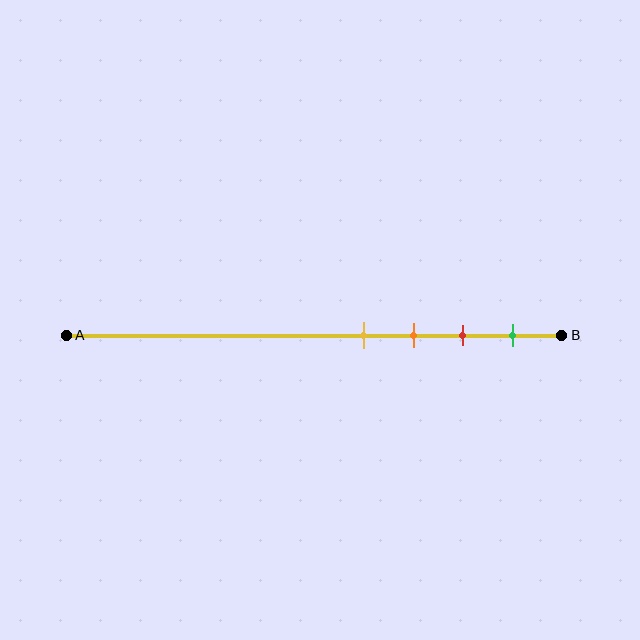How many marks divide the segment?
There are 4 marks dividing the segment.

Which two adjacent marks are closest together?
The yellow and orange marks are the closest adjacent pair.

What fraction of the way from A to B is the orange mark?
The orange mark is approximately 70% (0.7) of the way from A to B.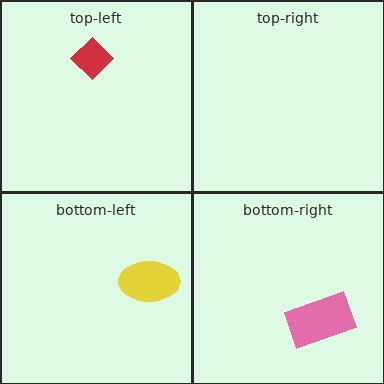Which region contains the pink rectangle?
The bottom-right region.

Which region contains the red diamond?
The top-left region.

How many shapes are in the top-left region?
1.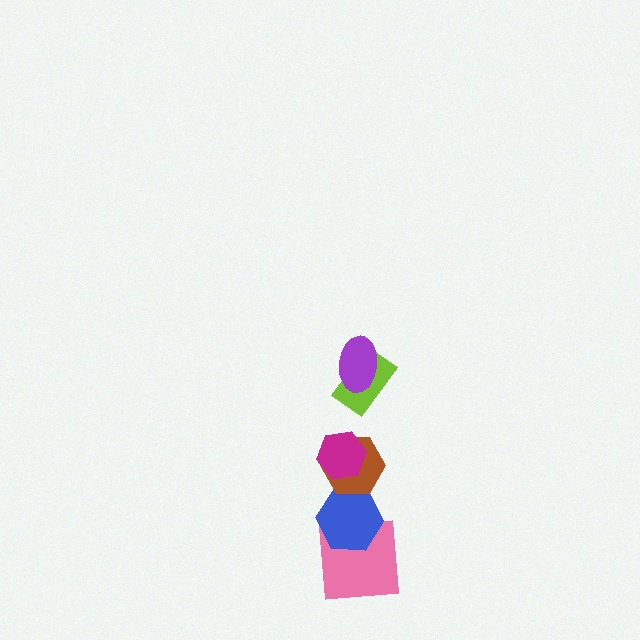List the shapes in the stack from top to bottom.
From top to bottom: the purple ellipse, the lime rectangle, the magenta hexagon, the brown hexagon, the blue hexagon, the pink square.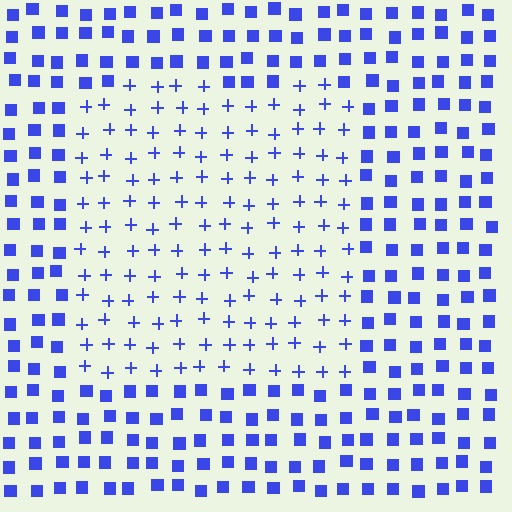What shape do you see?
I see a rectangle.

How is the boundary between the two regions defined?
The boundary is defined by a change in element shape: plus signs inside vs. squares outside. All elements share the same color and spacing.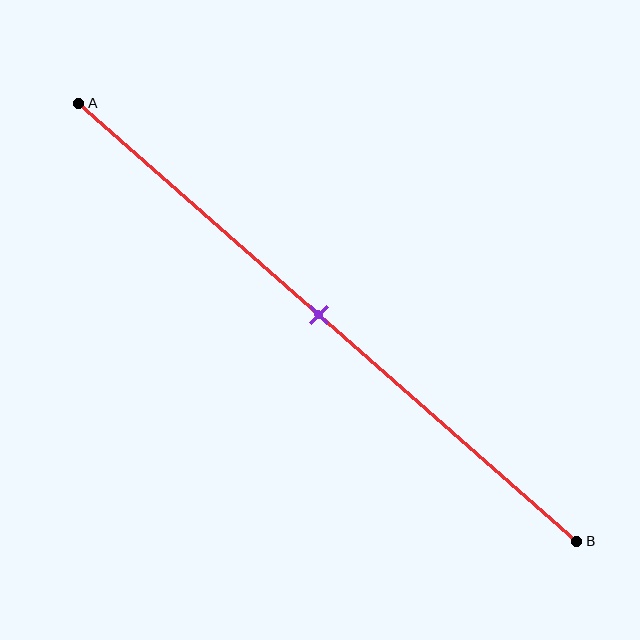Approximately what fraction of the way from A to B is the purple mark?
The purple mark is approximately 50% of the way from A to B.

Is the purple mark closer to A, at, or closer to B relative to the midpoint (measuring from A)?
The purple mark is approximately at the midpoint of segment AB.